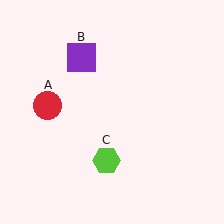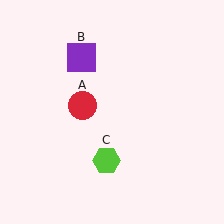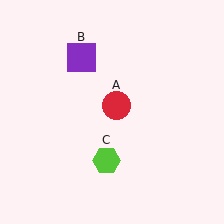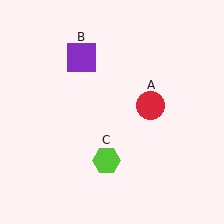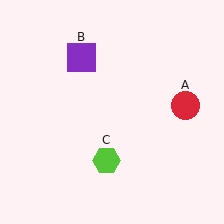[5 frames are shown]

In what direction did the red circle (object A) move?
The red circle (object A) moved right.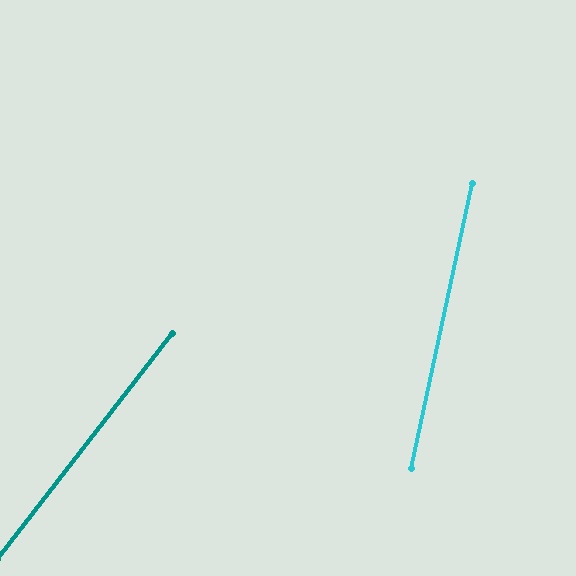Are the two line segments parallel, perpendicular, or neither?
Neither parallel nor perpendicular — they differ by about 26°.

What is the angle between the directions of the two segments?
Approximately 26 degrees.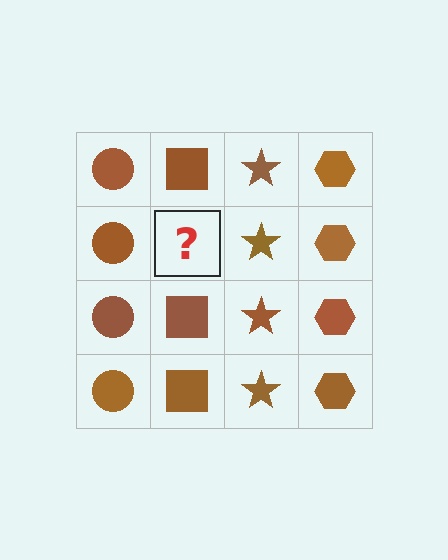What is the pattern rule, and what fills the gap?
The rule is that each column has a consistent shape. The gap should be filled with a brown square.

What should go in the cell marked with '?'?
The missing cell should contain a brown square.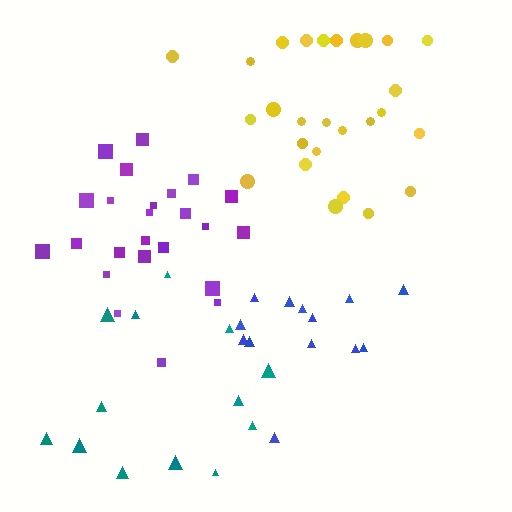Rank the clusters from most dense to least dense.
blue, yellow, purple, teal.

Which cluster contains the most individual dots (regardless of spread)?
Yellow (28).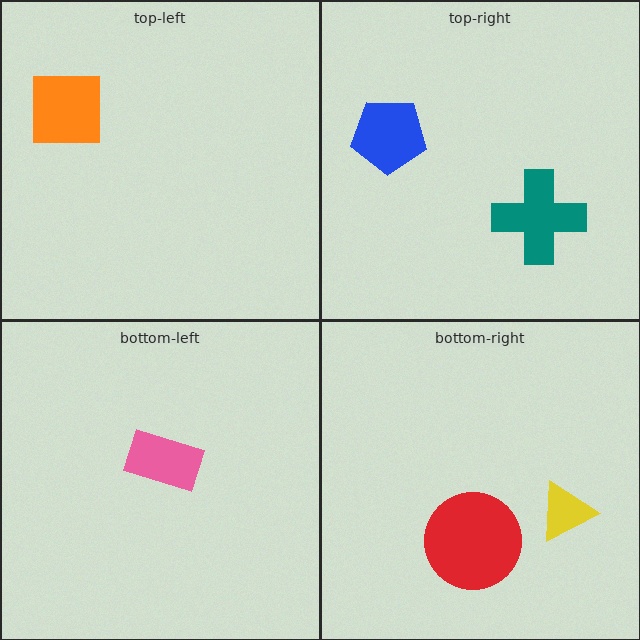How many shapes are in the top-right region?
2.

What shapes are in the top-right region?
The blue pentagon, the teal cross.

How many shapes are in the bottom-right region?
2.